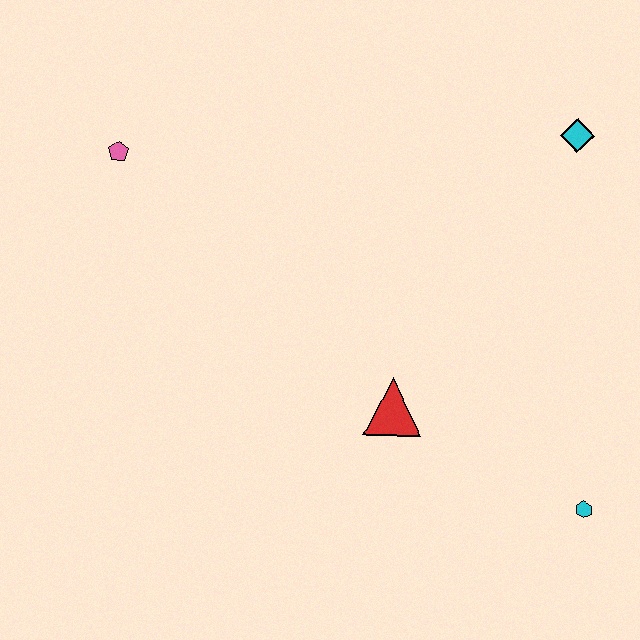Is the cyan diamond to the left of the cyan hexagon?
Yes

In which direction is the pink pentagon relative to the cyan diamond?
The pink pentagon is to the left of the cyan diamond.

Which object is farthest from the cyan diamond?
The pink pentagon is farthest from the cyan diamond.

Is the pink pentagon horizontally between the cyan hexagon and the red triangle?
No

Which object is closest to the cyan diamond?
The red triangle is closest to the cyan diamond.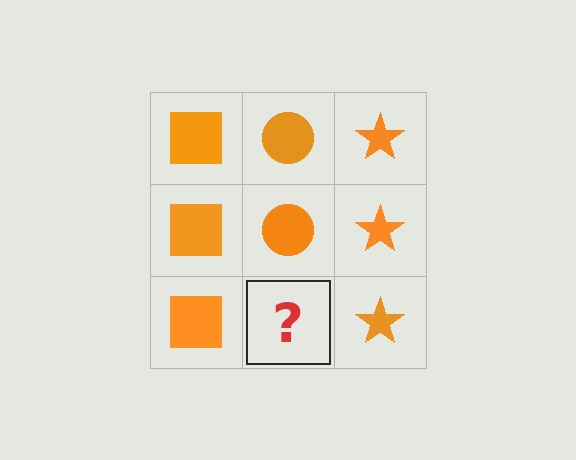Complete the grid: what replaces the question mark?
The question mark should be replaced with an orange circle.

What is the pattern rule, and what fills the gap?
The rule is that each column has a consistent shape. The gap should be filled with an orange circle.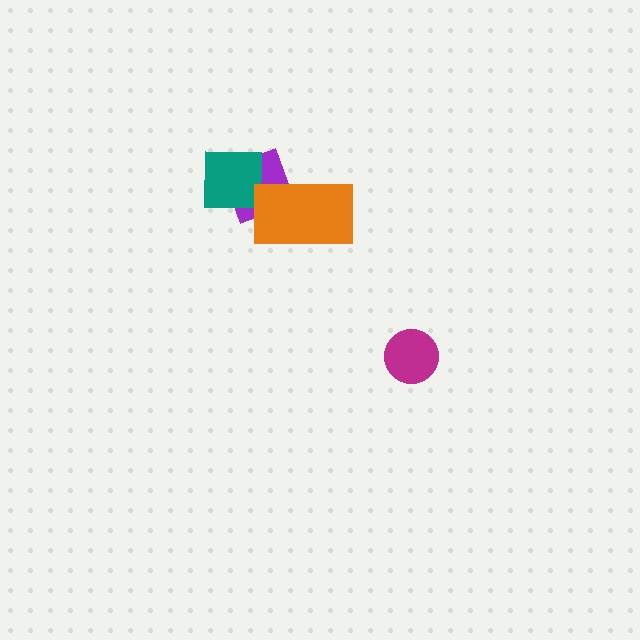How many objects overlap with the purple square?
2 objects overlap with the purple square.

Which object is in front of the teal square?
The orange rectangle is in front of the teal square.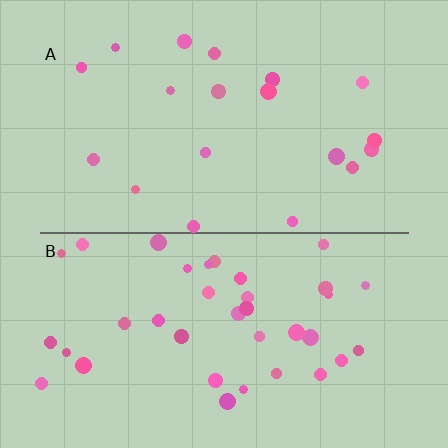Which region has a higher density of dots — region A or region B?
B (the bottom).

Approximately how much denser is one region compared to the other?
Approximately 1.9× — region B over region A.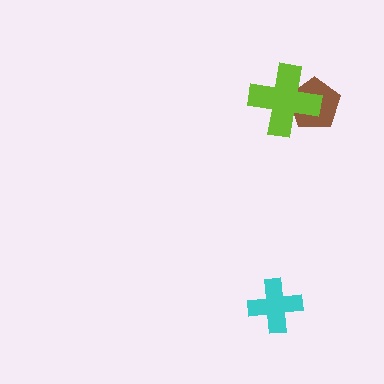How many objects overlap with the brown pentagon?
1 object overlaps with the brown pentagon.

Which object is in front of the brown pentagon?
The lime cross is in front of the brown pentagon.